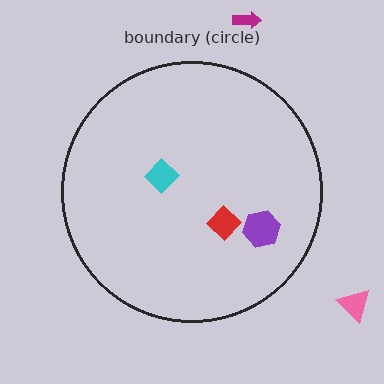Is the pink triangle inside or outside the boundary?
Outside.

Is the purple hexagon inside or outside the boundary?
Inside.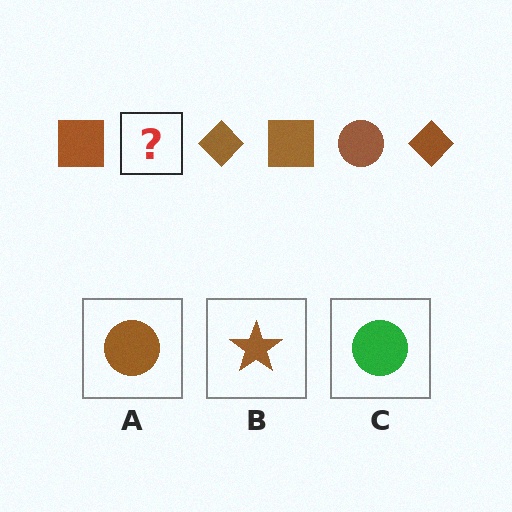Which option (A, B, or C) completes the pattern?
A.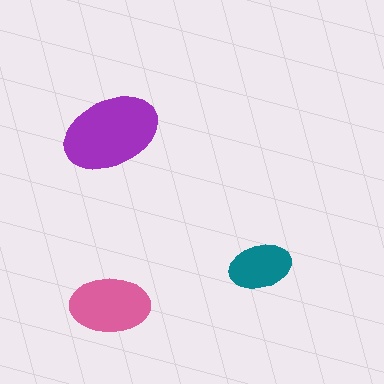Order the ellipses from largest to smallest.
the purple one, the pink one, the teal one.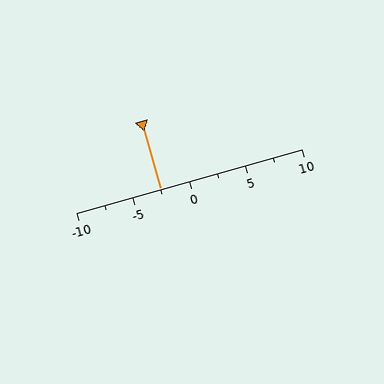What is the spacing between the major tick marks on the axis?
The major ticks are spaced 5 apart.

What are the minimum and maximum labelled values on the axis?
The axis runs from -10 to 10.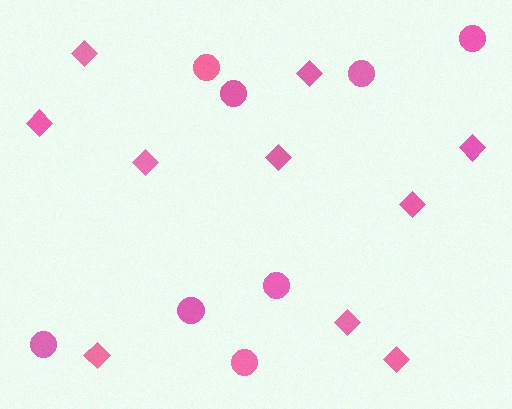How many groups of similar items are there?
There are 2 groups: one group of diamonds (10) and one group of circles (8).